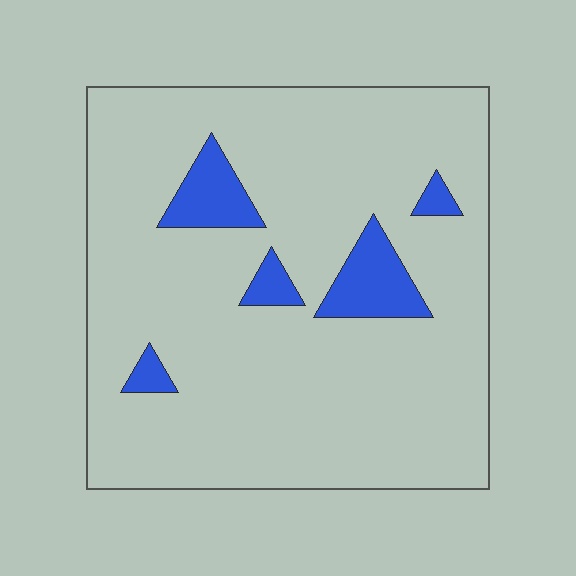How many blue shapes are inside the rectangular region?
5.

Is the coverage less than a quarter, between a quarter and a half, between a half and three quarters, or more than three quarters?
Less than a quarter.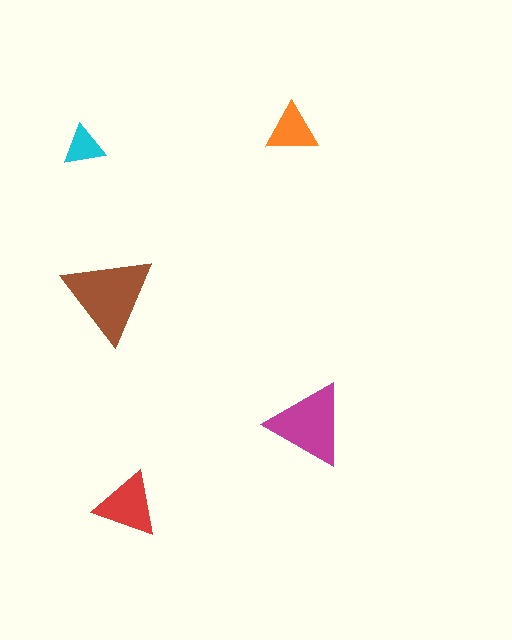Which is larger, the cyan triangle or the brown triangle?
The brown one.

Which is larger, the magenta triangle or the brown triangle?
The brown one.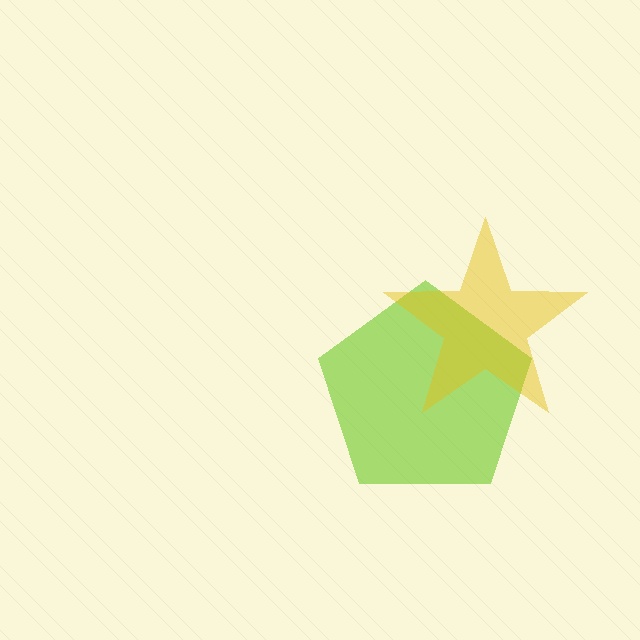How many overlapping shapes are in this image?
There are 2 overlapping shapes in the image.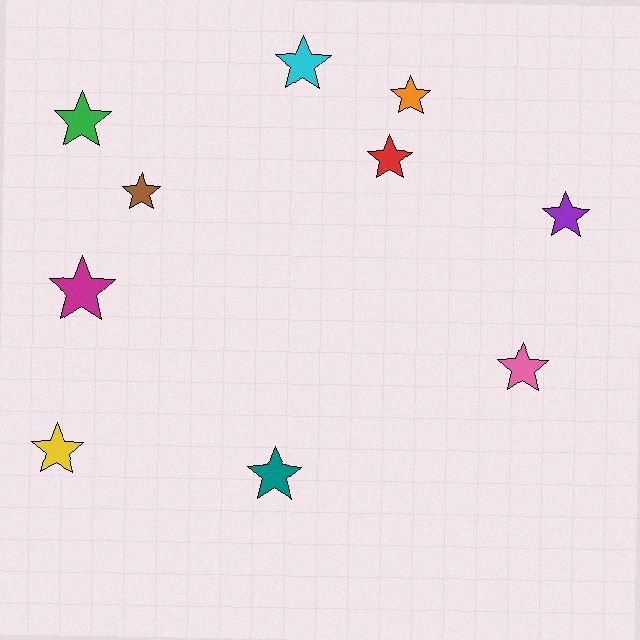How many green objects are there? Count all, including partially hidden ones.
There is 1 green object.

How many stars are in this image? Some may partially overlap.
There are 10 stars.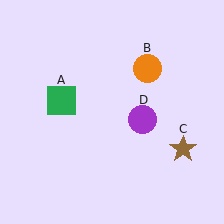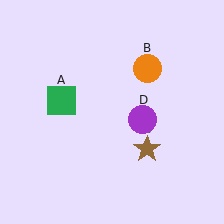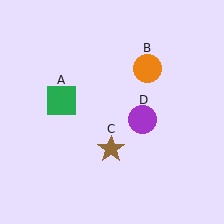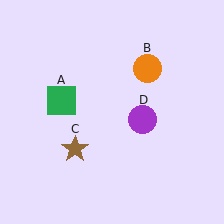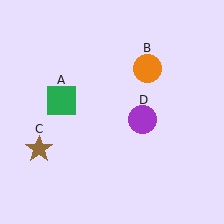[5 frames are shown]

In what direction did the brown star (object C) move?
The brown star (object C) moved left.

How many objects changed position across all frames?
1 object changed position: brown star (object C).